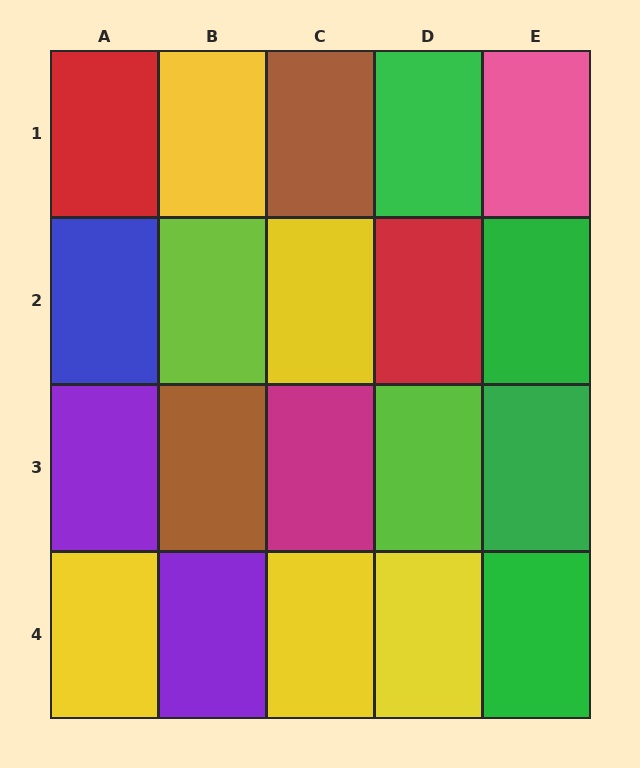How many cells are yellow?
5 cells are yellow.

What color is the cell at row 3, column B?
Brown.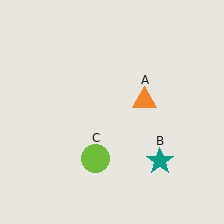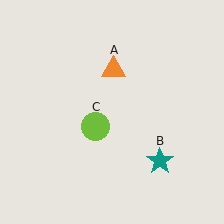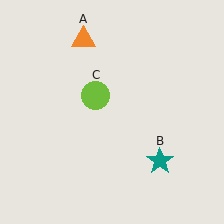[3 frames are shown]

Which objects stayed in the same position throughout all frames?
Teal star (object B) remained stationary.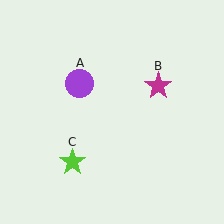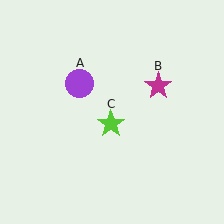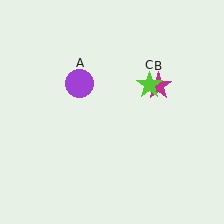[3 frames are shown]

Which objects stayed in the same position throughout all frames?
Purple circle (object A) and magenta star (object B) remained stationary.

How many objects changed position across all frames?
1 object changed position: lime star (object C).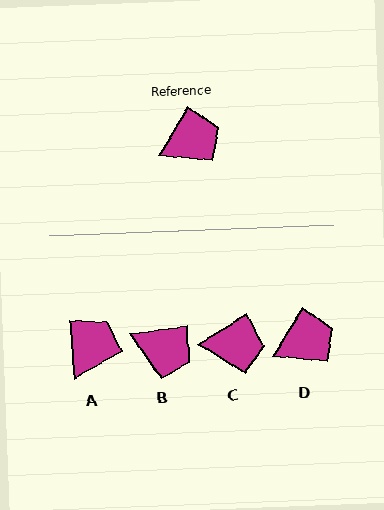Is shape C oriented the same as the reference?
No, it is off by about 27 degrees.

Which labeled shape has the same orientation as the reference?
D.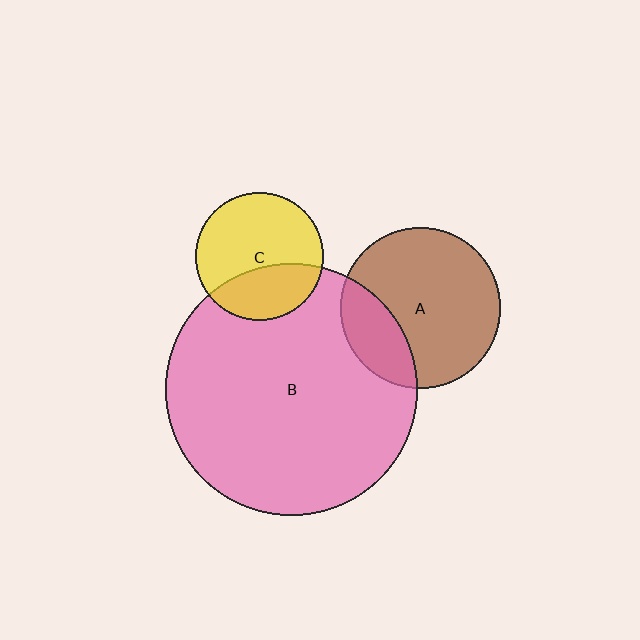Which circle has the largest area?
Circle B (pink).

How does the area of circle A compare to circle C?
Approximately 1.6 times.